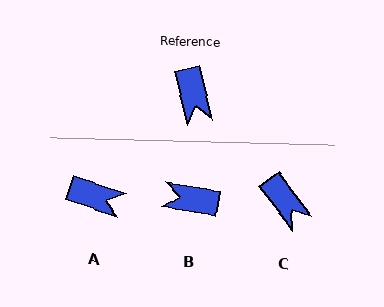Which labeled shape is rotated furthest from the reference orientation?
B, about 112 degrees away.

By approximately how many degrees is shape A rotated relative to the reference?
Approximately 57 degrees counter-clockwise.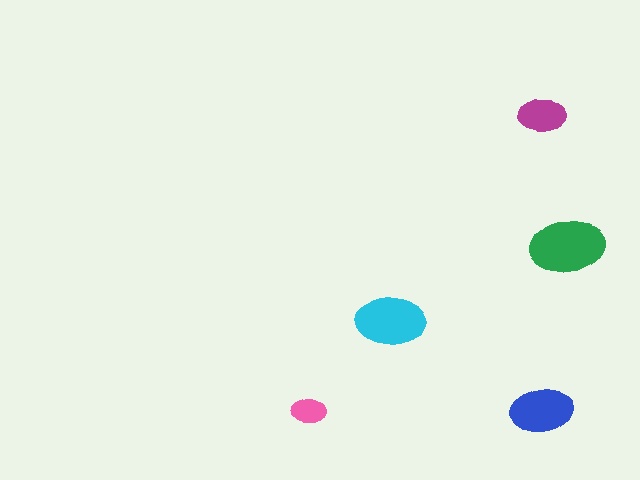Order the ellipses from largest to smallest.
the green one, the cyan one, the blue one, the magenta one, the pink one.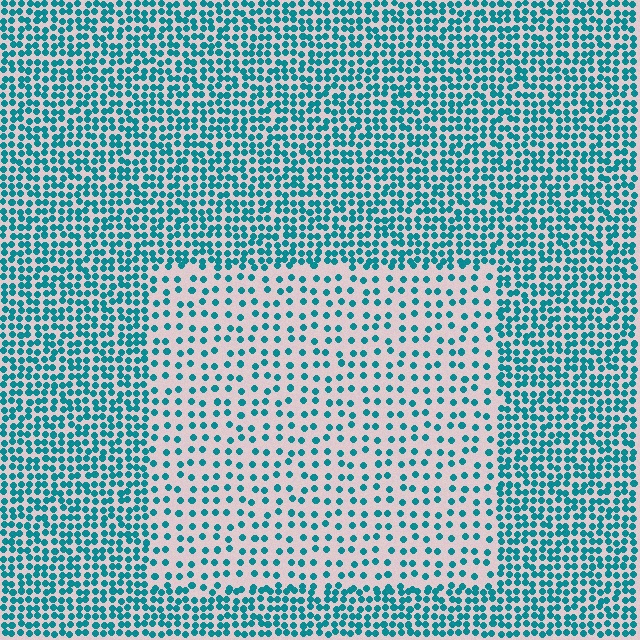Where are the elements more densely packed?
The elements are more densely packed outside the rectangle boundary.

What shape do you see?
I see a rectangle.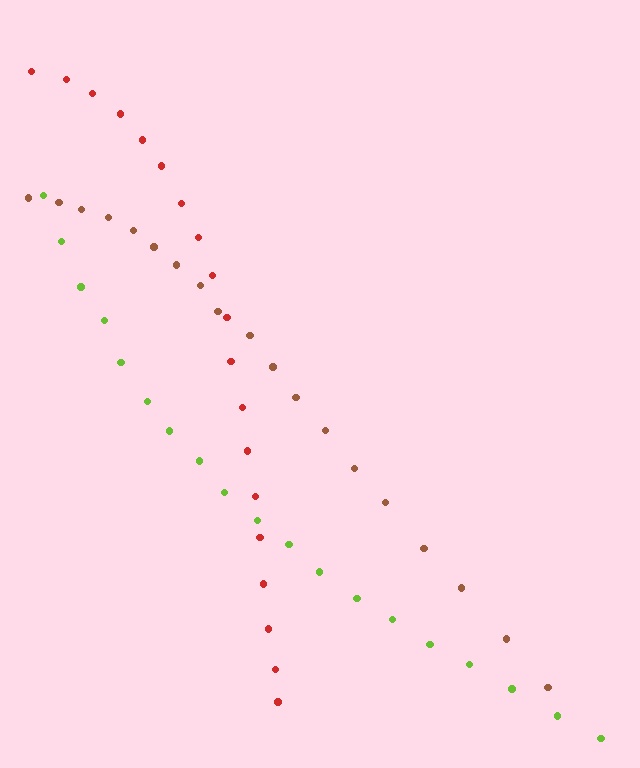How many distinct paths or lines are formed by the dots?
There are 3 distinct paths.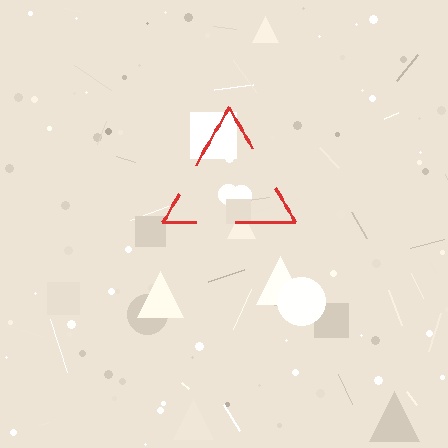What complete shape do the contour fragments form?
The contour fragments form a triangle.